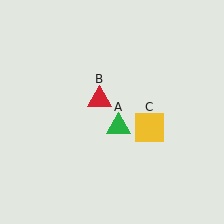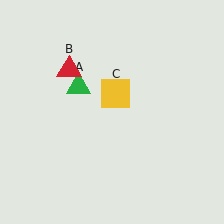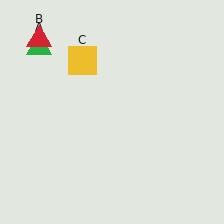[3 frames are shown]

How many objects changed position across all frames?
3 objects changed position: green triangle (object A), red triangle (object B), yellow square (object C).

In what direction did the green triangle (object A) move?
The green triangle (object A) moved up and to the left.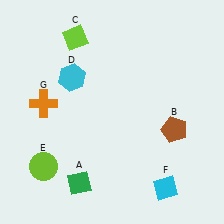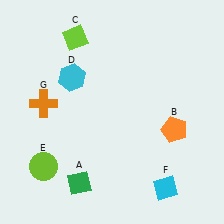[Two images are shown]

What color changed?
The pentagon (B) changed from brown in Image 1 to orange in Image 2.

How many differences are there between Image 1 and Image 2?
There is 1 difference between the two images.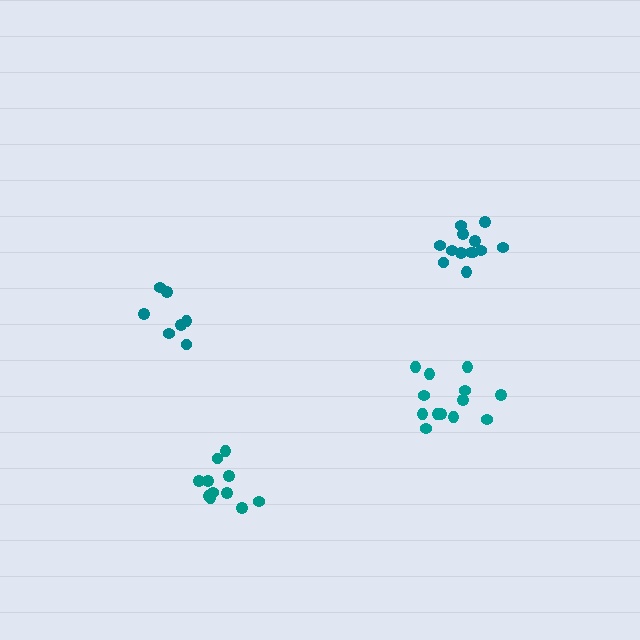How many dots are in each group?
Group 1: 7 dots, Group 2: 13 dots, Group 3: 13 dots, Group 4: 11 dots (44 total).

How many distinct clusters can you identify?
There are 4 distinct clusters.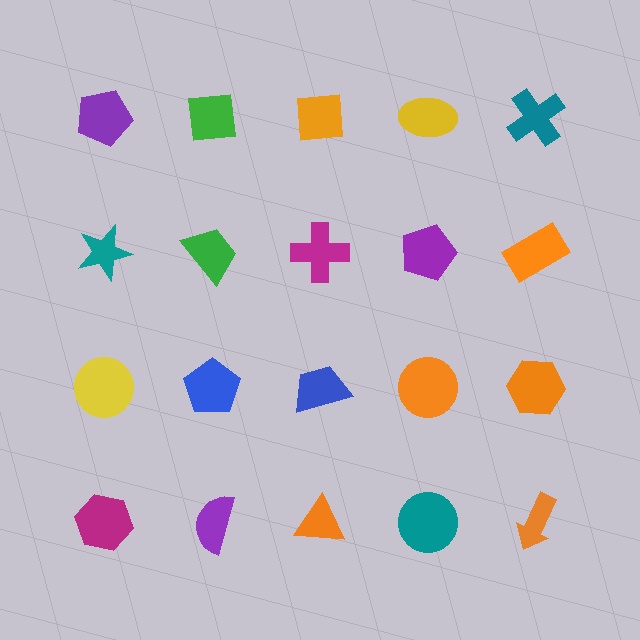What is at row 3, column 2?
A blue pentagon.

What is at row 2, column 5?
An orange rectangle.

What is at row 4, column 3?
An orange triangle.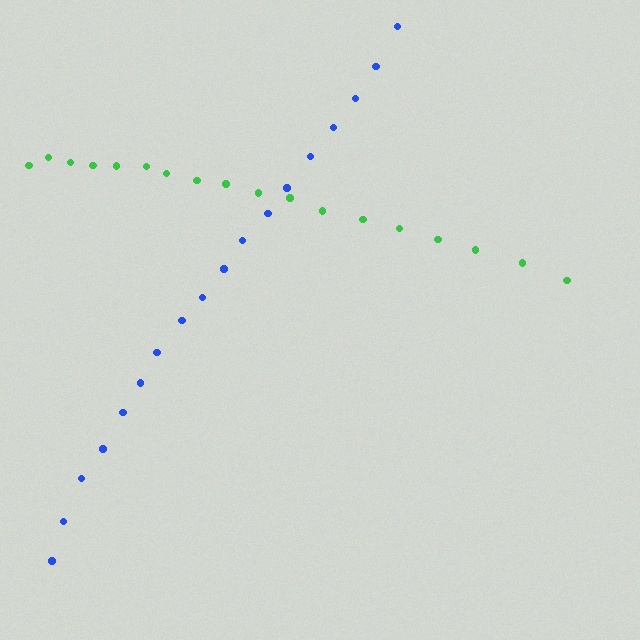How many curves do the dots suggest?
There are 2 distinct paths.